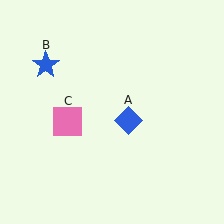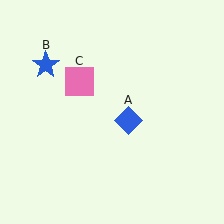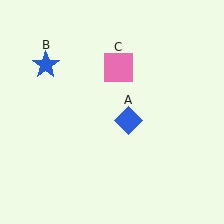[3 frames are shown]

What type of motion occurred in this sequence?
The pink square (object C) rotated clockwise around the center of the scene.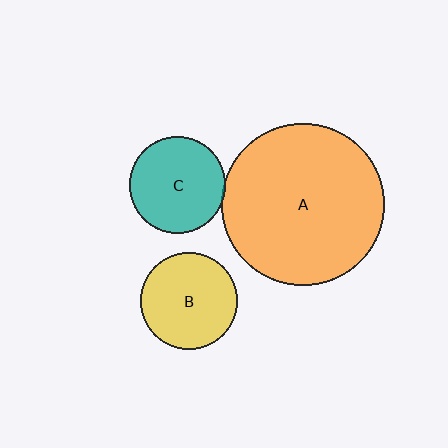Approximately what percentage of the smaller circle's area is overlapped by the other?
Approximately 5%.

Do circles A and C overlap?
Yes.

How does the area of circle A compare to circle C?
Approximately 2.8 times.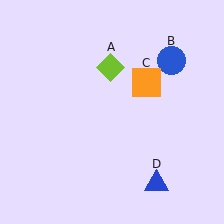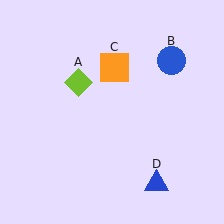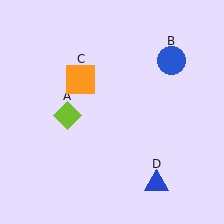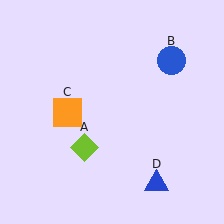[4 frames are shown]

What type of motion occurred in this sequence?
The lime diamond (object A), orange square (object C) rotated counterclockwise around the center of the scene.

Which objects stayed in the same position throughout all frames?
Blue circle (object B) and blue triangle (object D) remained stationary.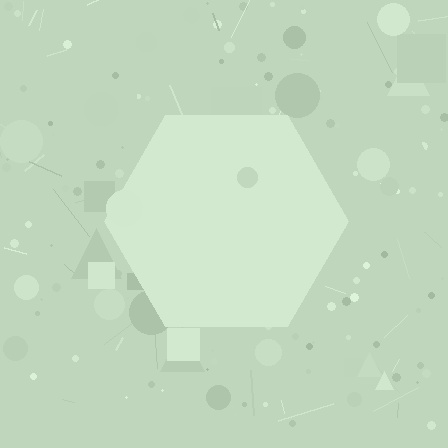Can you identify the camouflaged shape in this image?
The camouflaged shape is a hexagon.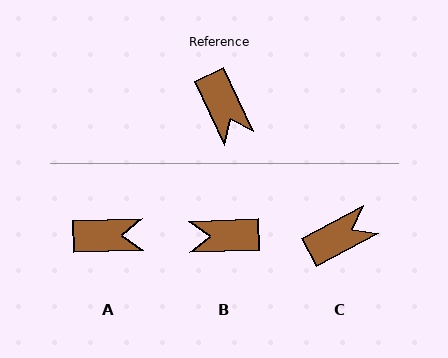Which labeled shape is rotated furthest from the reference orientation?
B, about 113 degrees away.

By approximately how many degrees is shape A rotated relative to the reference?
Approximately 66 degrees counter-clockwise.